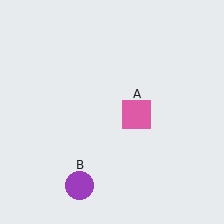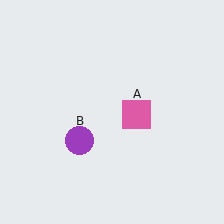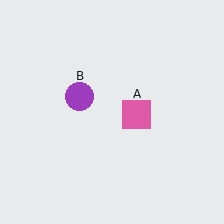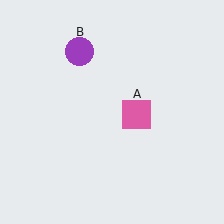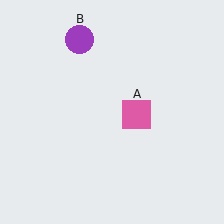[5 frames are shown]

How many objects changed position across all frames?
1 object changed position: purple circle (object B).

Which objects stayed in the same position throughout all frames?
Pink square (object A) remained stationary.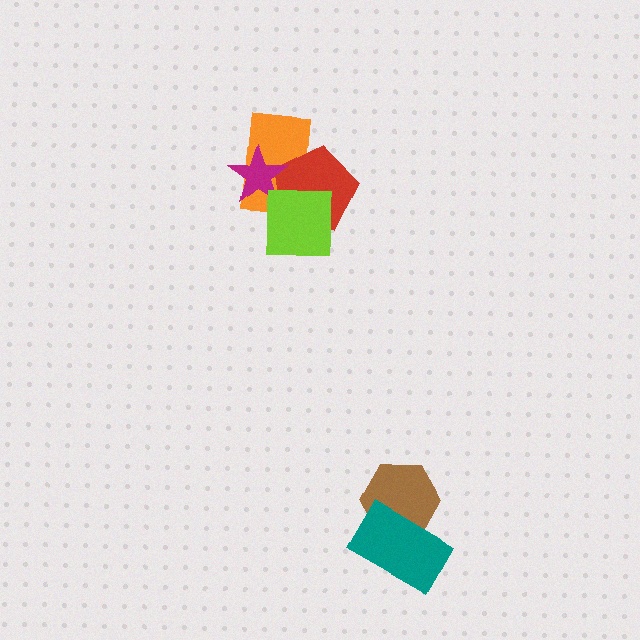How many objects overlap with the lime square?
2 objects overlap with the lime square.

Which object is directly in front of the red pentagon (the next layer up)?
The magenta star is directly in front of the red pentagon.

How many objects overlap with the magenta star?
2 objects overlap with the magenta star.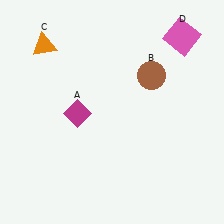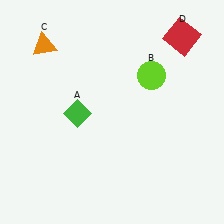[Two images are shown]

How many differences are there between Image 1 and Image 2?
There are 3 differences between the two images.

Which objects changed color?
A changed from magenta to green. B changed from brown to lime. D changed from pink to red.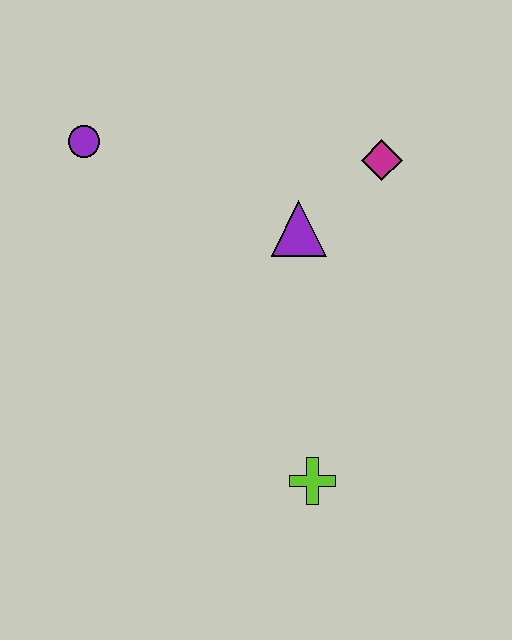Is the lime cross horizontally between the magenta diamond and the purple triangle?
Yes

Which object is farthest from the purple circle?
The lime cross is farthest from the purple circle.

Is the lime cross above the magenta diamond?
No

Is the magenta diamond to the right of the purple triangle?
Yes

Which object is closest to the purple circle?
The purple triangle is closest to the purple circle.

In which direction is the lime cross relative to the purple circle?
The lime cross is below the purple circle.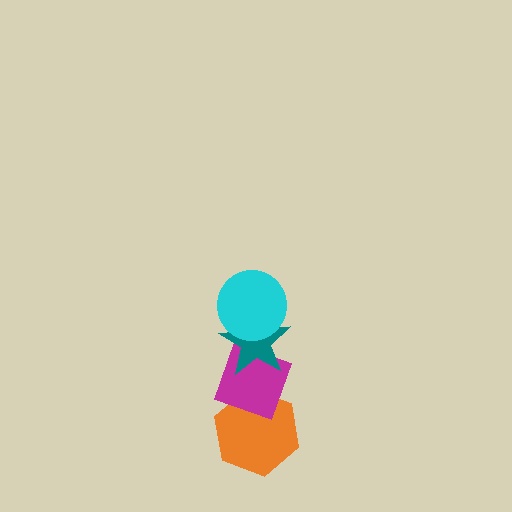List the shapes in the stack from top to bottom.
From top to bottom: the cyan circle, the teal star, the magenta diamond, the orange hexagon.